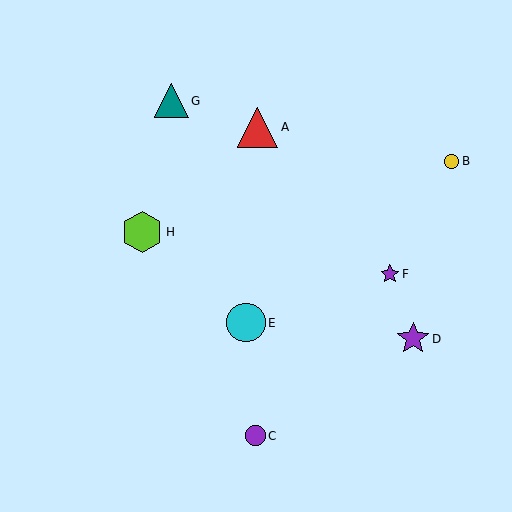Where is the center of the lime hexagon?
The center of the lime hexagon is at (142, 232).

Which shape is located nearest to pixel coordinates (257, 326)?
The cyan circle (labeled E) at (246, 323) is nearest to that location.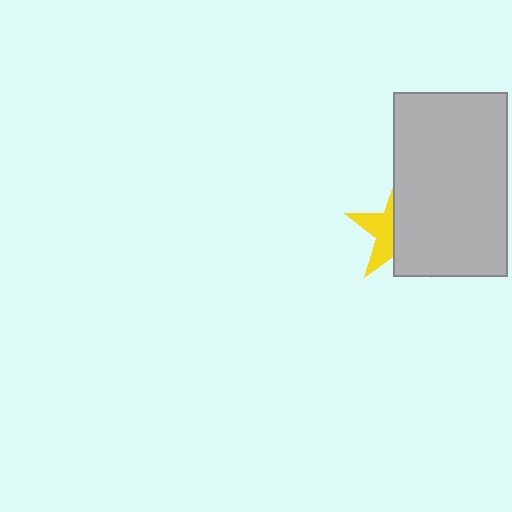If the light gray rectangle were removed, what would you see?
You would see the complete yellow star.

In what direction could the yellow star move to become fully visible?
The yellow star could move left. That would shift it out from behind the light gray rectangle entirely.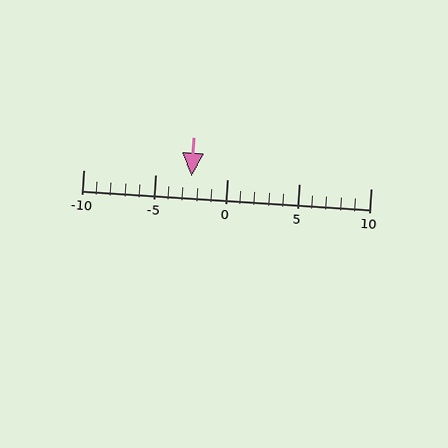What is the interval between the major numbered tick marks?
The major tick marks are spaced 5 units apart.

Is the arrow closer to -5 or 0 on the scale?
The arrow is closer to 0.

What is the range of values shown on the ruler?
The ruler shows values from -10 to 10.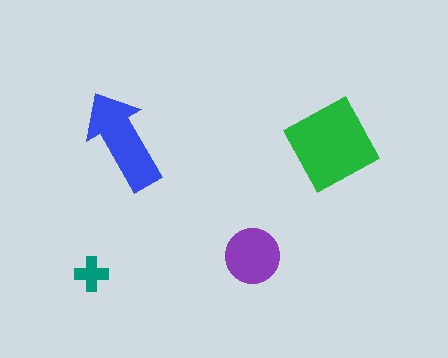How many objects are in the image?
There are 4 objects in the image.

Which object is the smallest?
The teal cross.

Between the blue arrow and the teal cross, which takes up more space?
The blue arrow.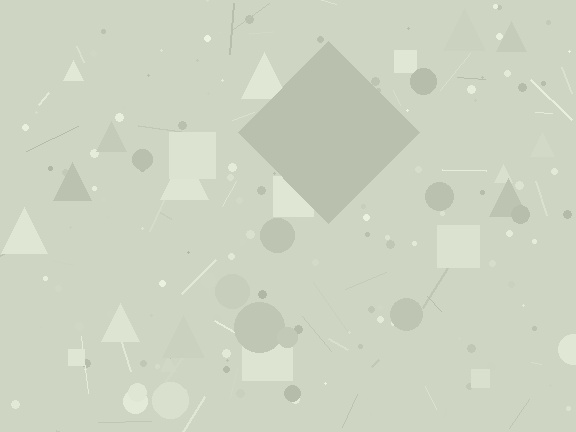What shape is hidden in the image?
A diamond is hidden in the image.